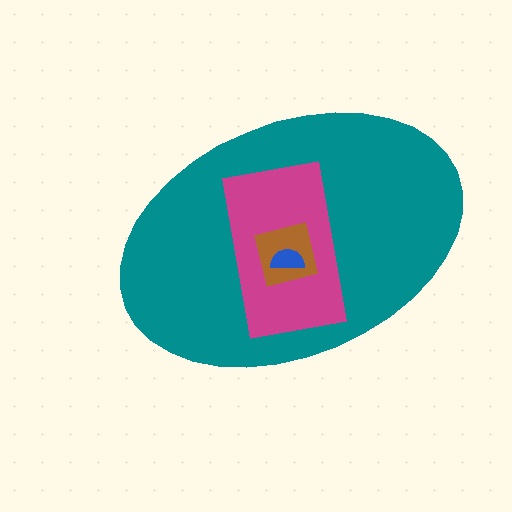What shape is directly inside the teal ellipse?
The magenta rectangle.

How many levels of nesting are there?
4.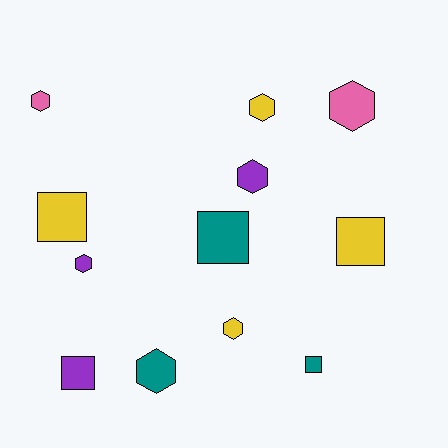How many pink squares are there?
There are no pink squares.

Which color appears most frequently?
Yellow, with 4 objects.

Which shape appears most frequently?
Hexagon, with 7 objects.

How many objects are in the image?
There are 12 objects.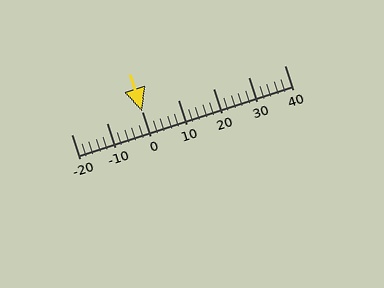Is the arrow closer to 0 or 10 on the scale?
The arrow is closer to 0.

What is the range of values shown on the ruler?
The ruler shows values from -20 to 40.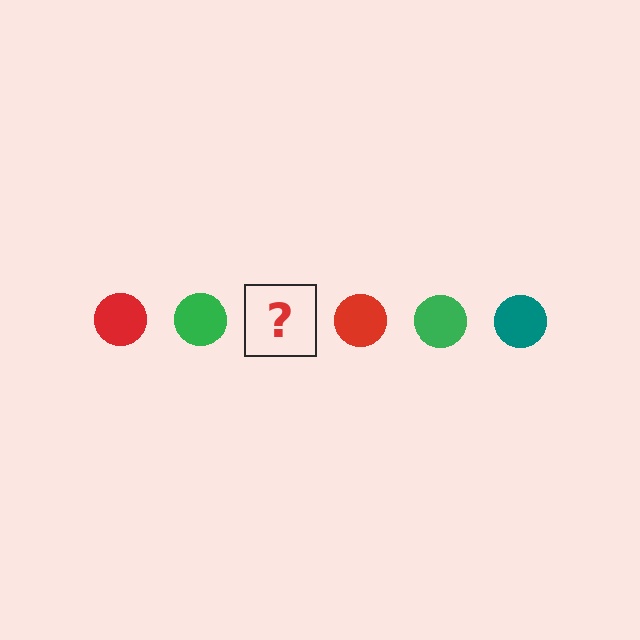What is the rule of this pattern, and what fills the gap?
The rule is that the pattern cycles through red, green, teal circles. The gap should be filled with a teal circle.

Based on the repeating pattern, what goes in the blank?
The blank should be a teal circle.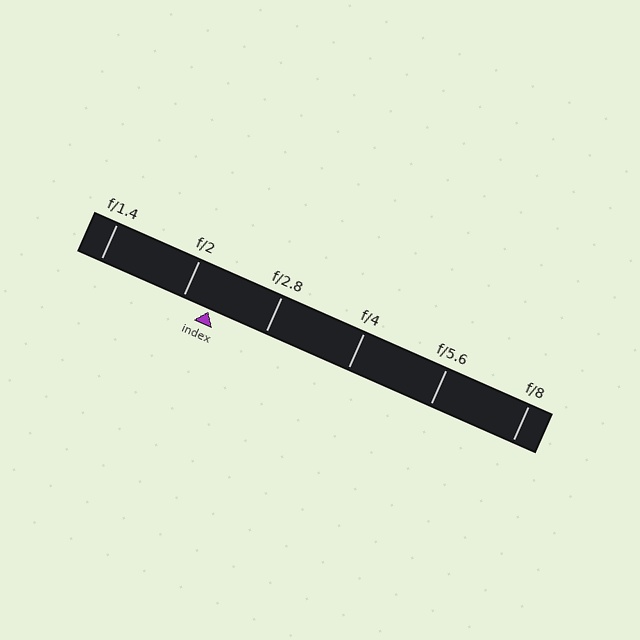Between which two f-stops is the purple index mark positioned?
The index mark is between f/2 and f/2.8.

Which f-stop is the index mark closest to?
The index mark is closest to f/2.